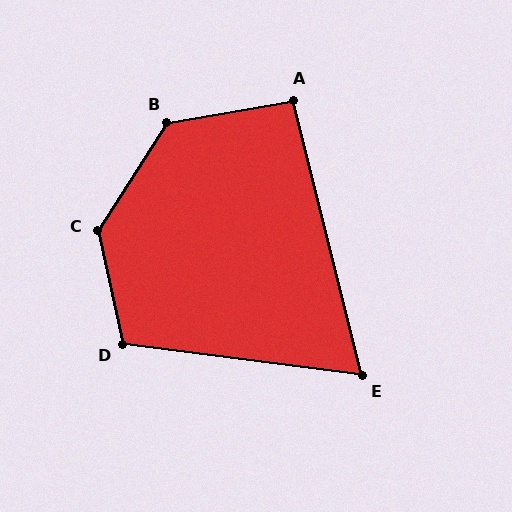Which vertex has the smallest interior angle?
E, at approximately 68 degrees.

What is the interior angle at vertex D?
Approximately 110 degrees (obtuse).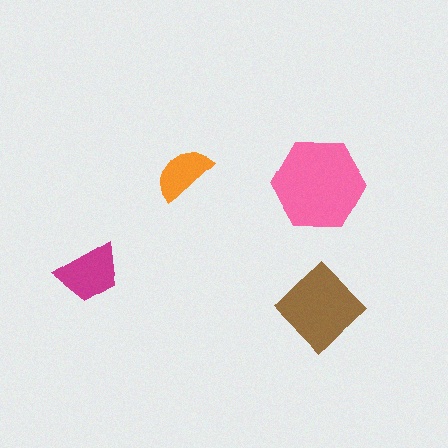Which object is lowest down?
The brown diamond is bottommost.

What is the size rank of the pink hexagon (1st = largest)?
1st.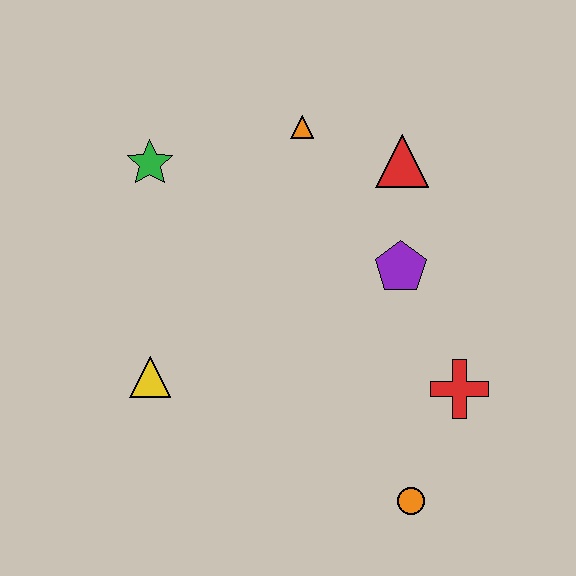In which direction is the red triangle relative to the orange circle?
The red triangle is above the orange circle.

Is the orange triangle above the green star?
Yes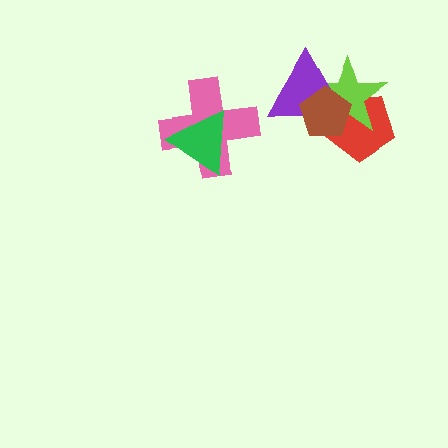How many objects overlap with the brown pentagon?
3 objects overlap with the brown pentagon.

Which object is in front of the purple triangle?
The brown pentagon is in front of the purple triangle.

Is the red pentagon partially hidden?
Yes, it is partially covered by another shape.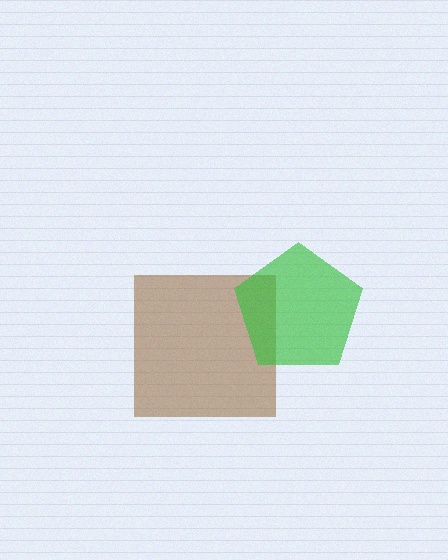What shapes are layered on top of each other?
The layered shapes are: a brown square, a green pentagon.